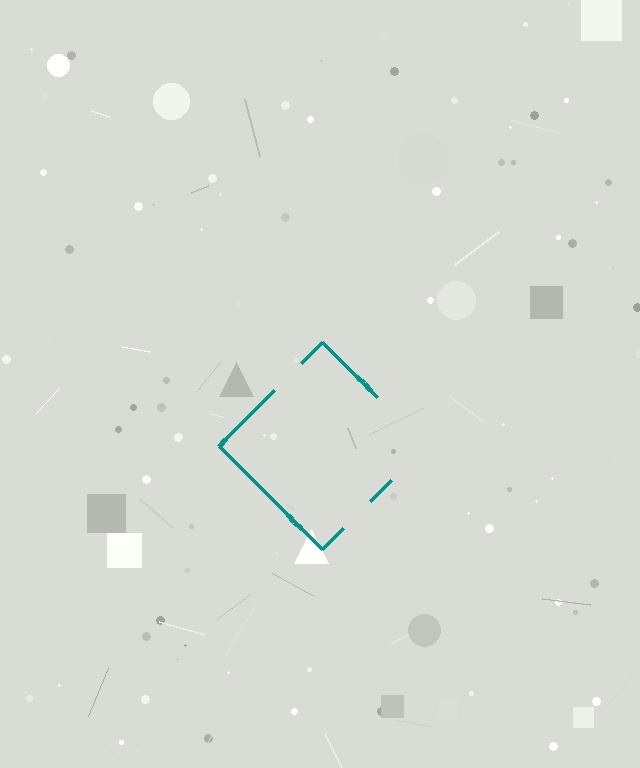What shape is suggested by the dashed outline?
The dashed outline suggests a diamond.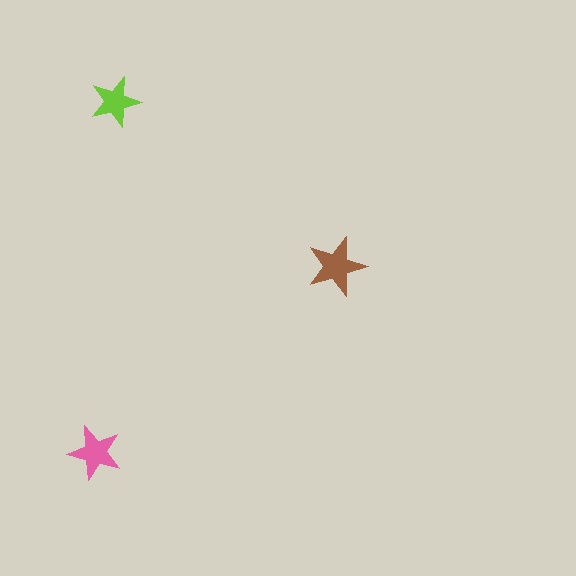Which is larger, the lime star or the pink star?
The pink one.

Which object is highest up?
The lime star is topmost.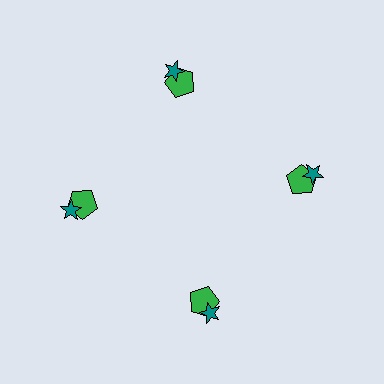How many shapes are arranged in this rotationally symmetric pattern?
There are 8 shapes, arranged in 4 groups of 2.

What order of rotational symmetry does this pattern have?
This pattern has 4-fold rotational symmetry.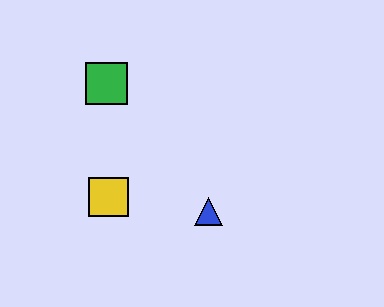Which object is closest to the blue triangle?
The yellow square is closest to the blue triangle.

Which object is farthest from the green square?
The blue triangle is farthest from the green square.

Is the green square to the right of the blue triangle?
No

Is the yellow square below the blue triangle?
No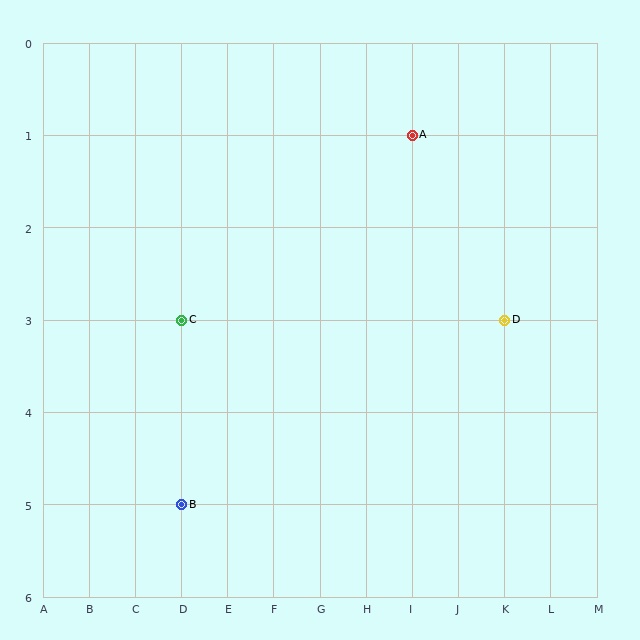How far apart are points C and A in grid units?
Points C and A are 5 columns and 2 rows apart (about 5.4 grid units diagonally).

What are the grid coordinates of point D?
Point D is at grid coordinates (K, 3).